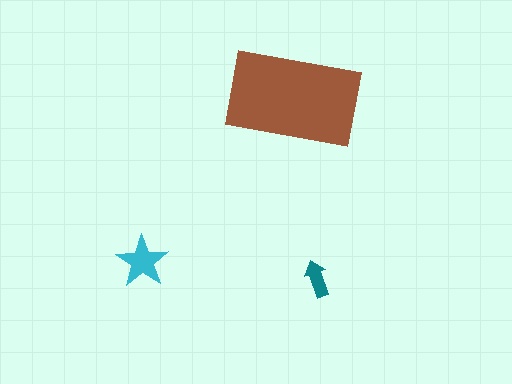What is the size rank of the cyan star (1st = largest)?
2nd.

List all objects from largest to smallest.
The brown rectangle, the cyan star, the teal arrow.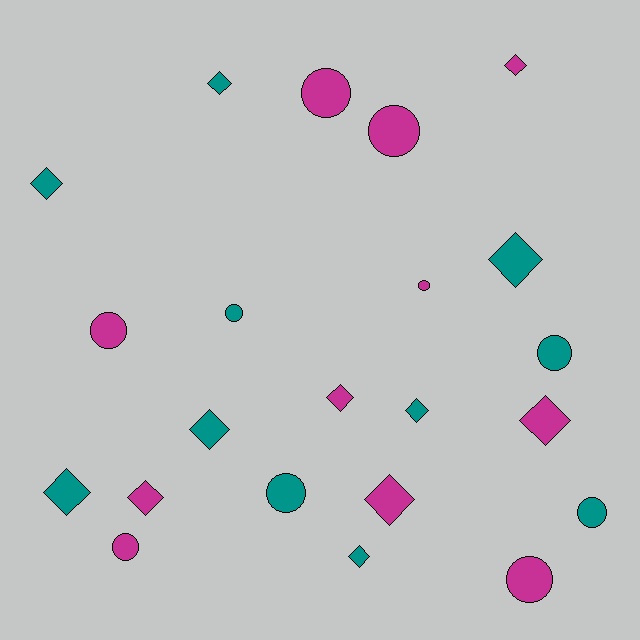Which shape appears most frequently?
Diamond, with 12 objects.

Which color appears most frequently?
Teal, with 11 objects.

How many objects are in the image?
There are 22 objects.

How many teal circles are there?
There are 4 teal circles.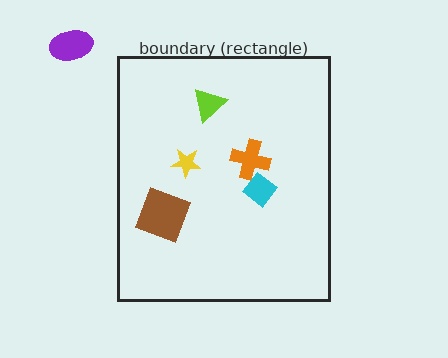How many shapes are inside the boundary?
5 inside, 1 outside.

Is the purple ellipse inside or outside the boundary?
Outside.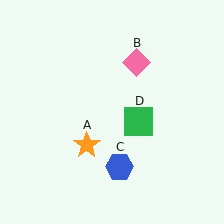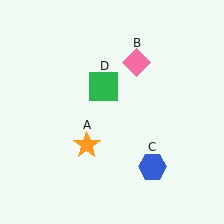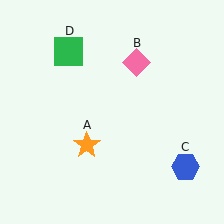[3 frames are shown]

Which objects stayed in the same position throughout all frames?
Orange star (object A) and pink diamond (object B) remained stationary.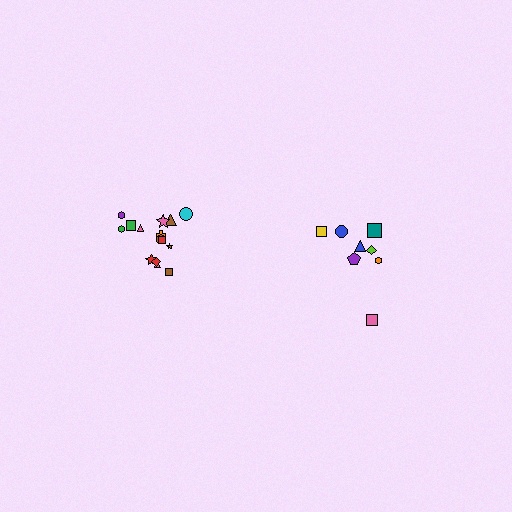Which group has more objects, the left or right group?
The left group.